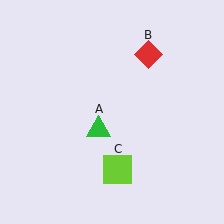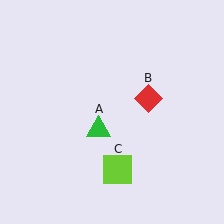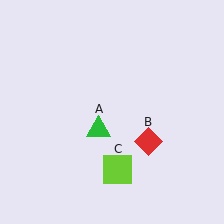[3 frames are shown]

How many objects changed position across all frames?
1 object changed position: red diamond (object B).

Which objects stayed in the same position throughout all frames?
Green triangle (object A) and lime square (object C) remained stationary.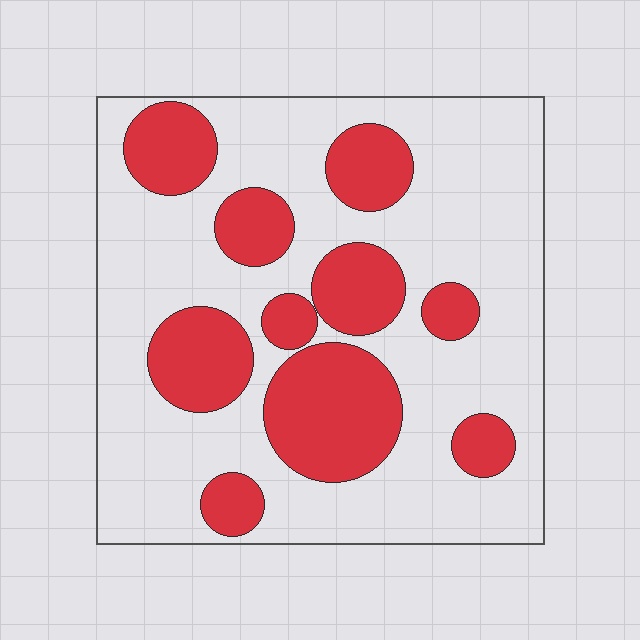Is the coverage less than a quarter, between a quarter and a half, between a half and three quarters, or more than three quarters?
Between a quarter and a half.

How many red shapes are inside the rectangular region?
10.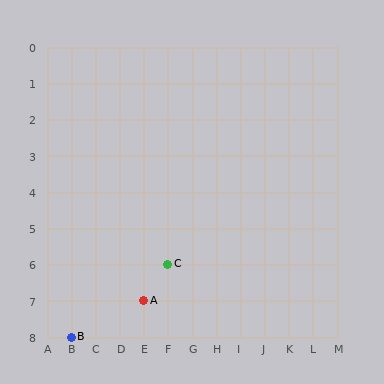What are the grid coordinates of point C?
Point C is at grid coordinates (F, 6).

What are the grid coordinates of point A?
Point A is at grid coordinates (E, 7).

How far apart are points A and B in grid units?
Points A and B are 3 columns and 1 row apart (about 3.2 grid units diagonally).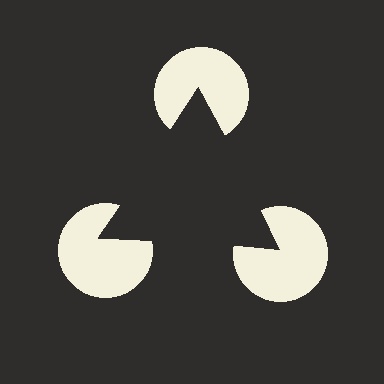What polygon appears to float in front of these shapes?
An illusory triangle — its edges are inferred from the aligned wedge cuts in the pac-man discs, not physically drawn.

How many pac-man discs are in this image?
There are 3 — one at each vertex of the illusory triangle.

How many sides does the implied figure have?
3 sides.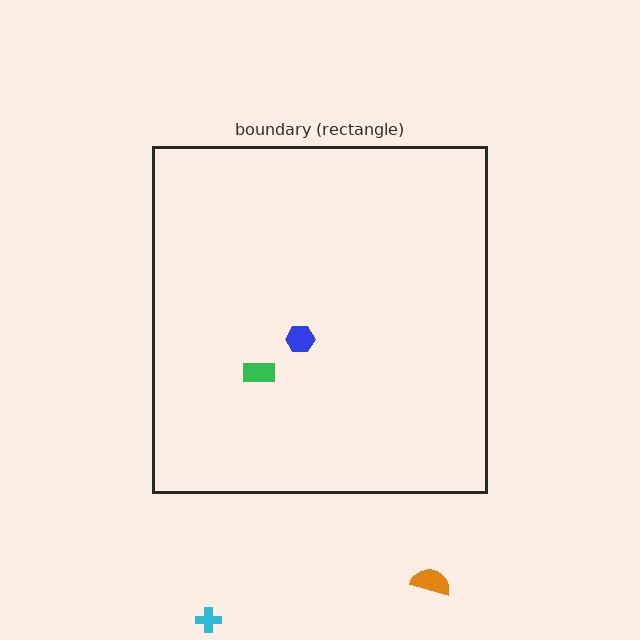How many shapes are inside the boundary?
2 inside, 2 outside.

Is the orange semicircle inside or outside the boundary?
Outside.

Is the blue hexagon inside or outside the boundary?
Inside.